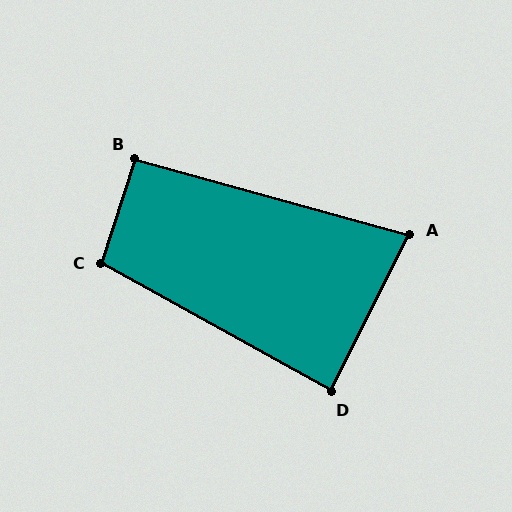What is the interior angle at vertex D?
Approximately 87 degrees (approximately right).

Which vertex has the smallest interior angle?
A, at approximately 79 degrees.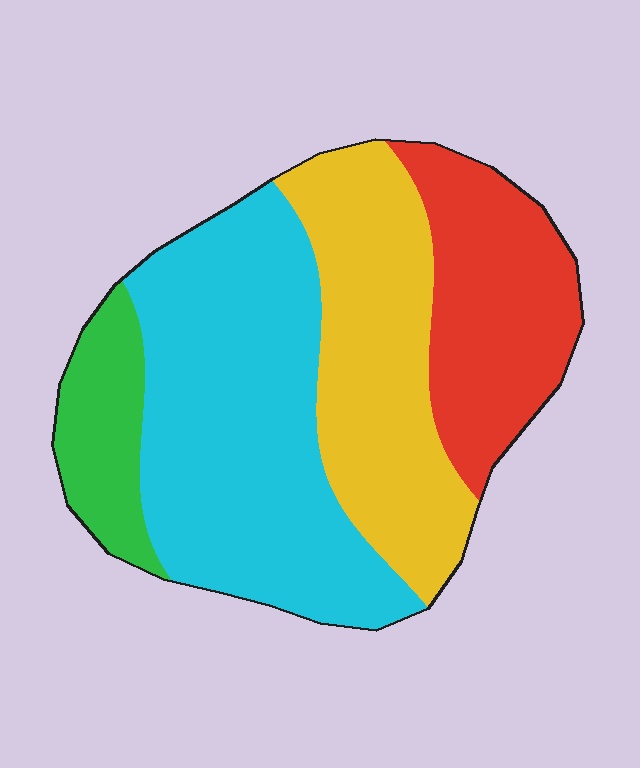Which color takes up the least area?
Green, at roughly 10%.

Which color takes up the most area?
Cyan, at roughly 40%.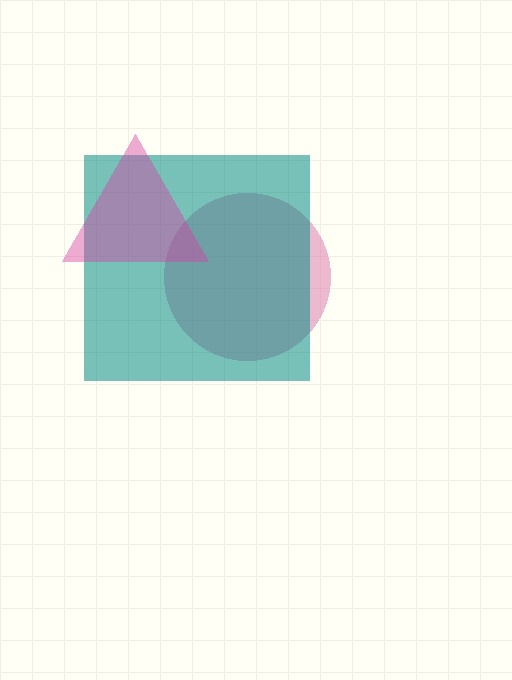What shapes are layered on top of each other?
The layered shapes are: a pink circle, a teal square, a magenta triangle.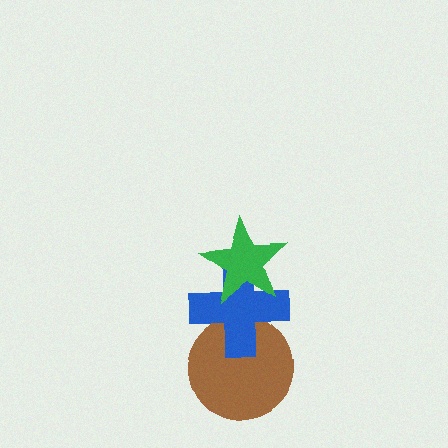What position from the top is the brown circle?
The brown circle is 3rd from the top.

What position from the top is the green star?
The green star is 1st from the top.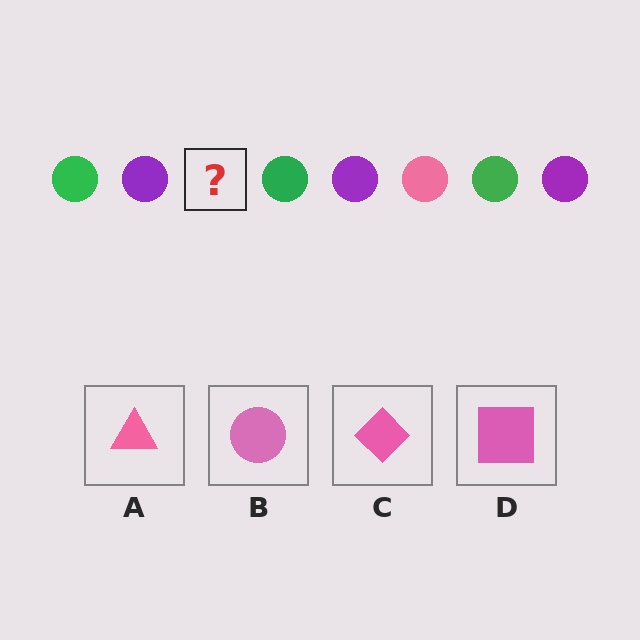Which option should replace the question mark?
Option B.